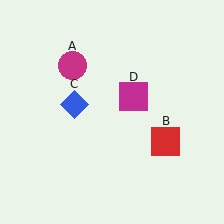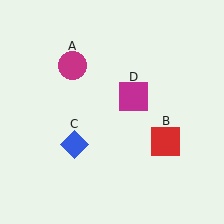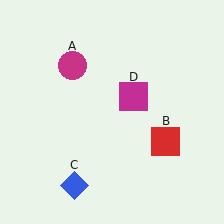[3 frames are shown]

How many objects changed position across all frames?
1 object changed position: blue diamond (object C).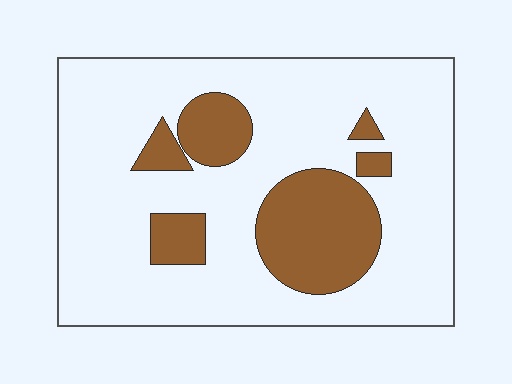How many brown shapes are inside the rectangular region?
6.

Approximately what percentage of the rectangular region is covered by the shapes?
Approximately 20%.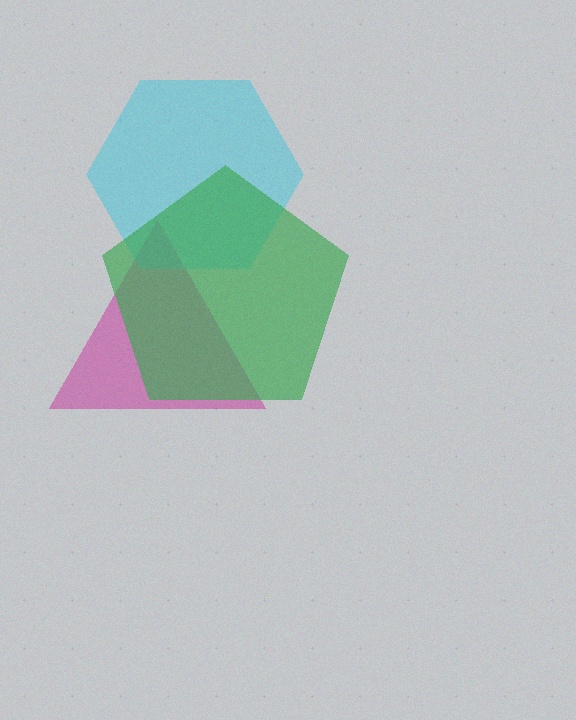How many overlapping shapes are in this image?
There are 3 overlapping shapes in the image.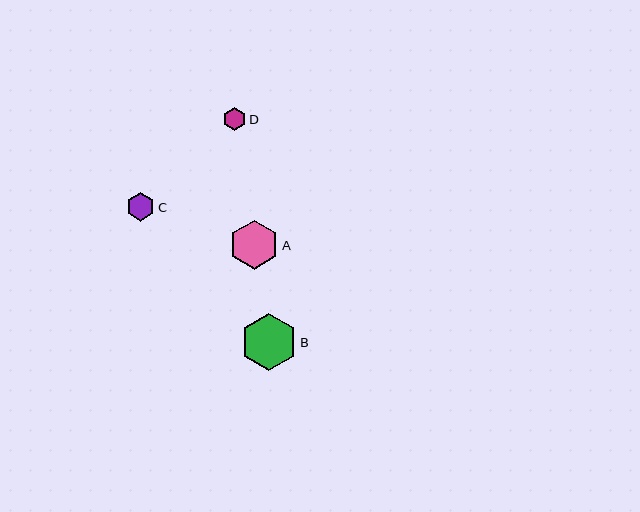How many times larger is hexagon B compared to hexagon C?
Hexagon B is approximately 2.0 times the size of hexagon C.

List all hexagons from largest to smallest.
From largest to smallest: B, A, C, D.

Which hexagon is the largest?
Hexagon B is the largest with a size of approximately 57 pixels.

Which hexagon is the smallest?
Hexagon D is the smallest with a size of approximately 23 pixels.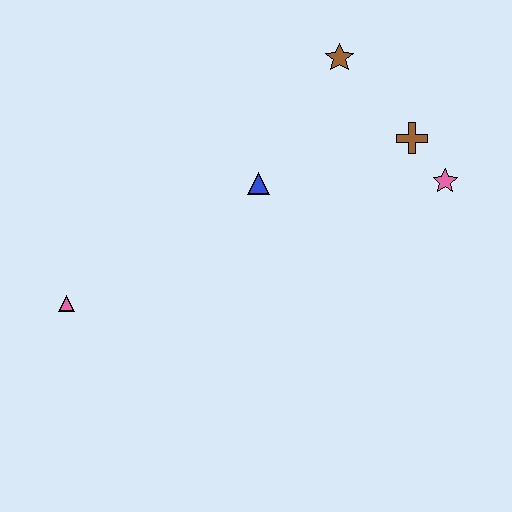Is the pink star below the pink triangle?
No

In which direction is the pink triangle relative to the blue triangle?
The pink triangle is to the left of the blue triangle.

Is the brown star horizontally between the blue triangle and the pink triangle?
No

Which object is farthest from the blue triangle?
The pink triangle is farthest from the blue triangle.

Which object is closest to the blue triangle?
The brown star is closest to the blue triangle.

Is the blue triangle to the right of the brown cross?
No